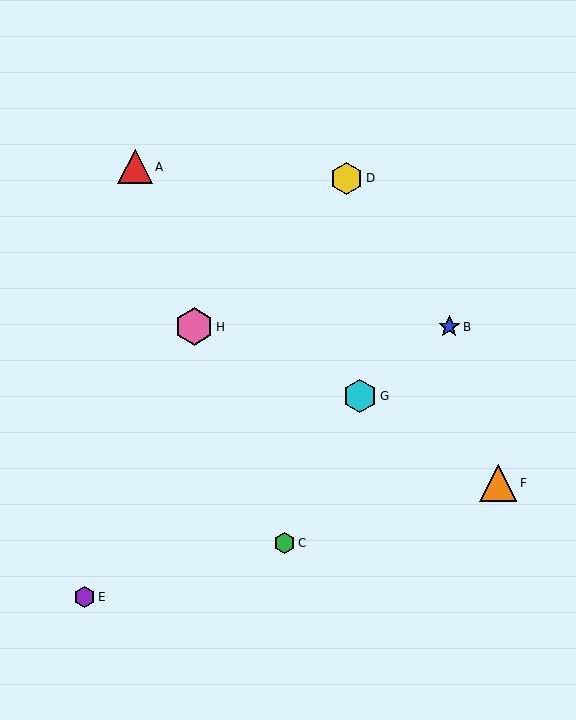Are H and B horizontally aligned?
Yes, both are at y≈327.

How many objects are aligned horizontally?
2 objects (B, H) are aligned horizontally.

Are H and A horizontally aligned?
No, H is at y≈327 and A is at y≈167.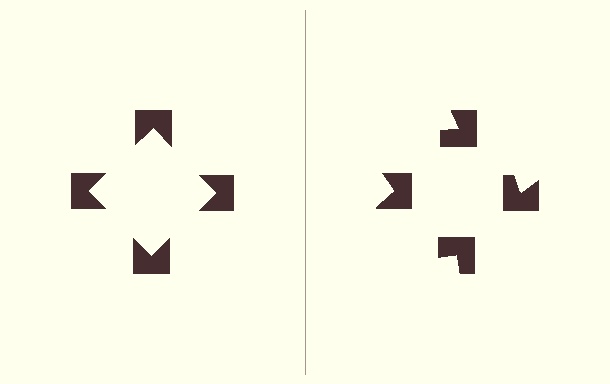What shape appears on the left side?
An illusory square.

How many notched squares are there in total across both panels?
8 — 4 on each side.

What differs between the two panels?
The notched squares are positioned identically on both sides; only the wedge orientations differ. On the left they align to a square; on the right they are misaligned.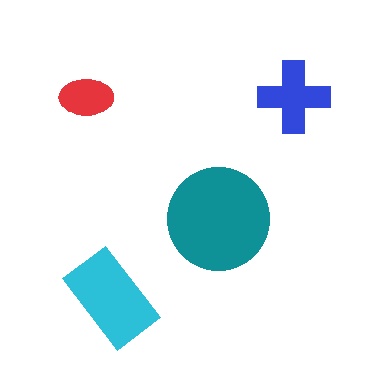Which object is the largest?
The teal circle.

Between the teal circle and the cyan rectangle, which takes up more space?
The teal circle.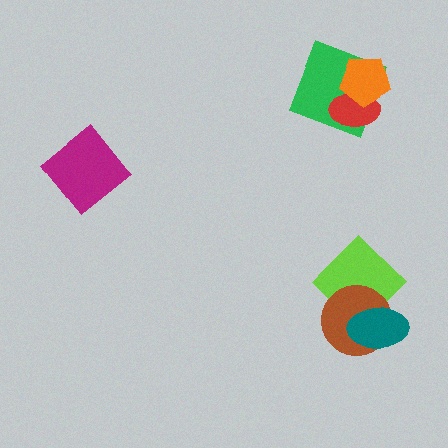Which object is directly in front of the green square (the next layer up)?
The red ellipse is directly in front of the green square.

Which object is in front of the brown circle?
The teal ellipse is in front of the brown circle.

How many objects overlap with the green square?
2 objects overlap with the green square.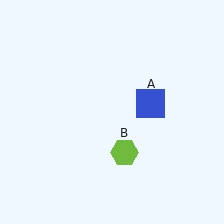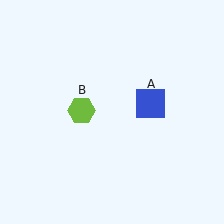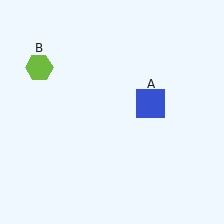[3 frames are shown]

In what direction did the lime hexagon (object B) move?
The lime hexagon (object B) moved up and to the left.